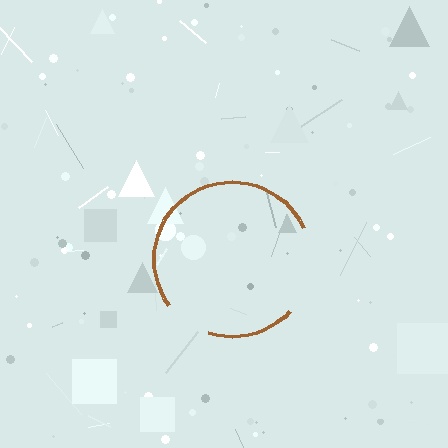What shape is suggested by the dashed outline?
The dashed outline suggests a circle.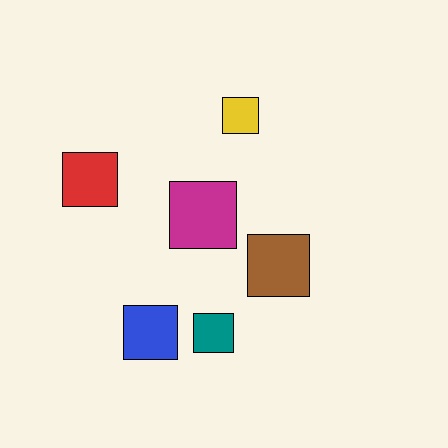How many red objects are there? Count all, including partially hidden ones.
There is 1 red object.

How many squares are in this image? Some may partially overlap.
There are 6 squares.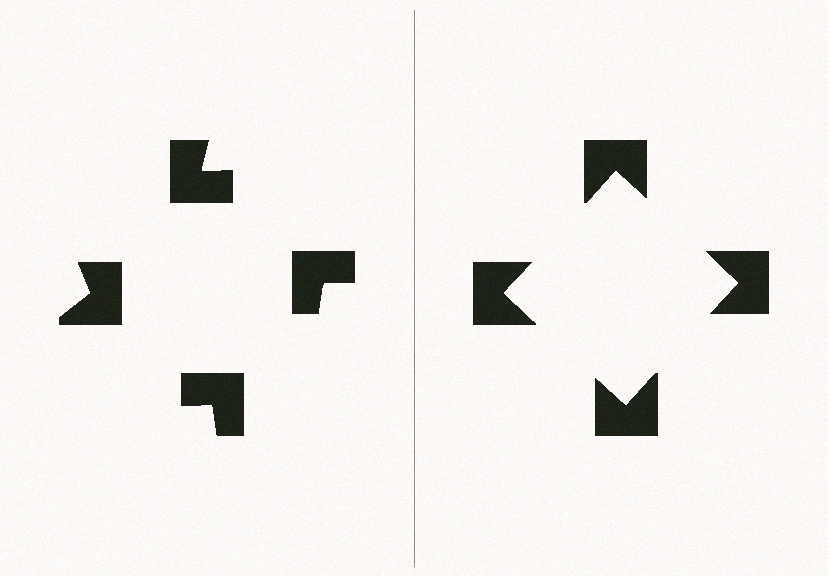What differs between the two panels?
The notched squares are positioned identically on both sides; only the wedge orientations differ. On the right they align to a square; on the left they are misaligned.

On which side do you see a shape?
An illusory square appears on the right side. On the left side the wedge cuts are rotated, so no coherent shape forms.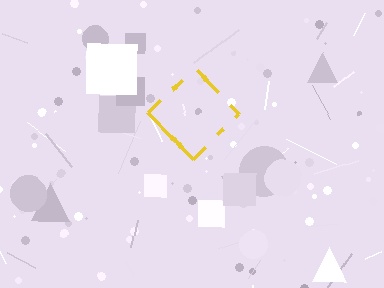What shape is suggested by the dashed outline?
The dashed outline suggests a diamond.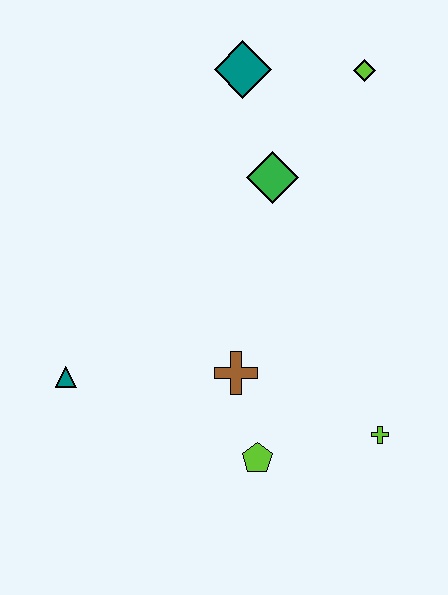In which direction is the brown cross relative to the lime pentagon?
The brown cross is above the lime pentagon.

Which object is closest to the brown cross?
The lime pentagon is closest to the brown cross.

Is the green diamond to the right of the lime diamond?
No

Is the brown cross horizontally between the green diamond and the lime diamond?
No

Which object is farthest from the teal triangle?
The lime diamond is farthest from the teal triangle.